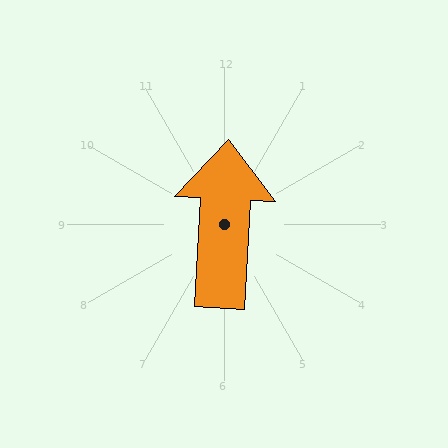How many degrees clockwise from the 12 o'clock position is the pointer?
Approximately 3 degrees.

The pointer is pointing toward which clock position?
Roughly 12 o'clock.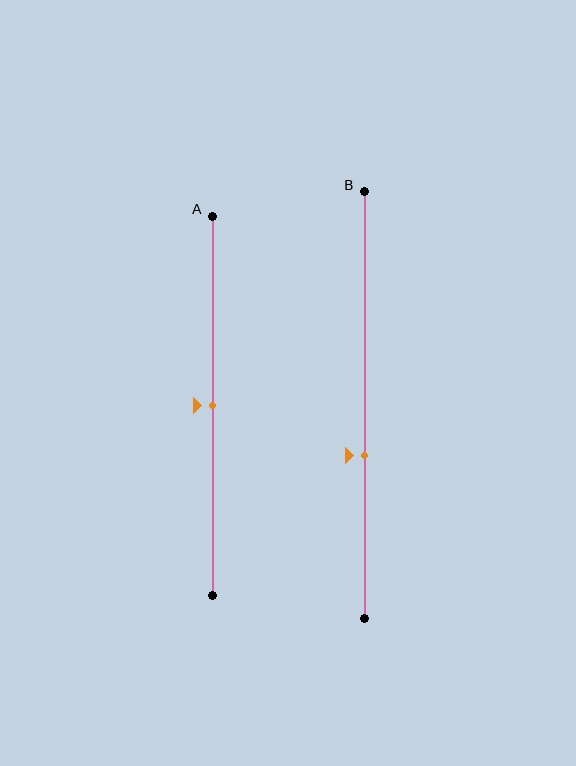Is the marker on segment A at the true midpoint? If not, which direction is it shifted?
Yes, the marker on segment A is at the true midpoint.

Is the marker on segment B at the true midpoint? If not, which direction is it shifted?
No, the marker on segment B is shifted downward by about 12% of the segment length.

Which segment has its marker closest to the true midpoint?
Segment A has its marker closest to the true midpoint.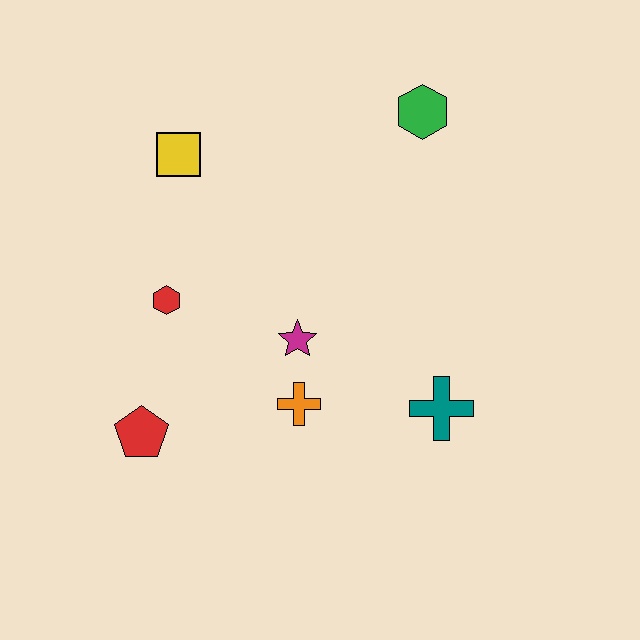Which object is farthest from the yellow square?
The teal cross is farthest from the yellow square.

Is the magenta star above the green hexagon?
No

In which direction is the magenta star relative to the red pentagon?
The magenta star is to the right of the red pentagon.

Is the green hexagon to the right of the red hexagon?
Yes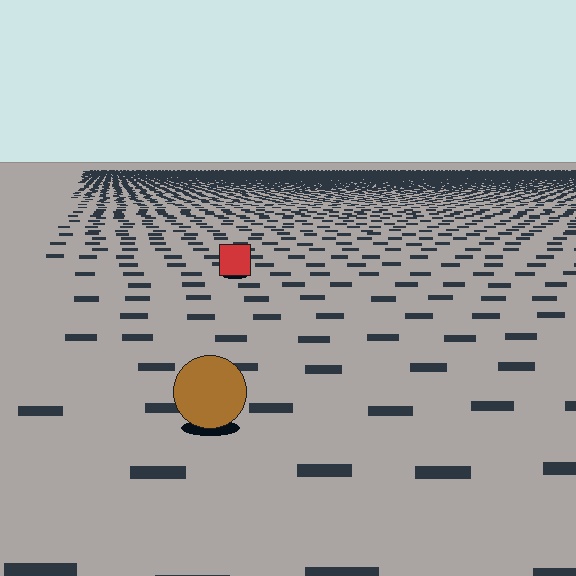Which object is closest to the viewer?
The brown circle is closest. The texture marks near it are larger and more spread out.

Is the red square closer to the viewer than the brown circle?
No. The brown circle is closer — you can tell from the texture gradient: the ground texture is coarser near it.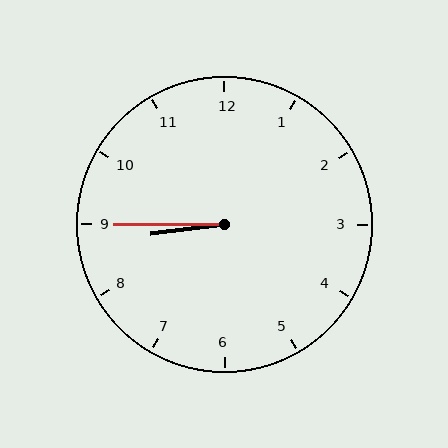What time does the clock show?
8:45.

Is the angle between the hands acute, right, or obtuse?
It is acute.